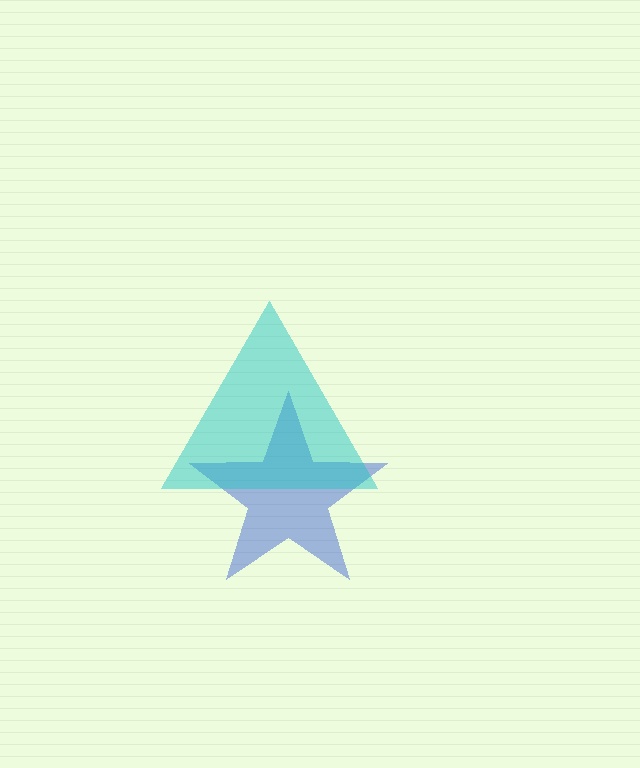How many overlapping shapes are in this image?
There are 2 overlapping shapes in the image.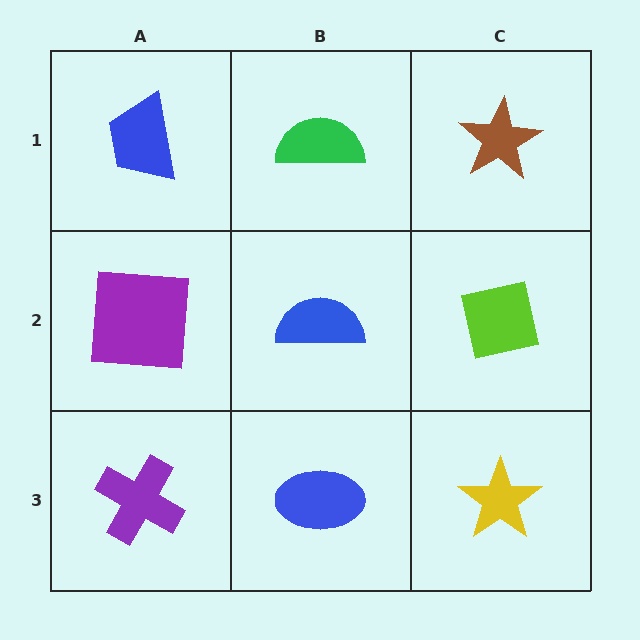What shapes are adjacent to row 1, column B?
A blue semicircle (row 2, column B), a blue trapezoid (row 1, column A), a brown star (row 1, column C).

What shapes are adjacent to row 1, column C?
A lime square (row 2, column C), a green semicircle (row 1, column B).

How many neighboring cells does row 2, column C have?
3.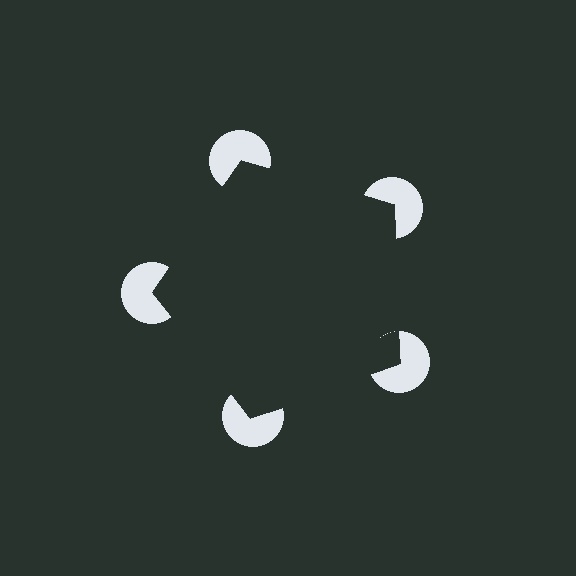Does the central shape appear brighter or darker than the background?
It typically appears slightly darker than the background, even though no actual brightness change is drawn.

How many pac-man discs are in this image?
There are 5 — one at each vertex of the illusory pentagon.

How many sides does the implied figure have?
5 sides.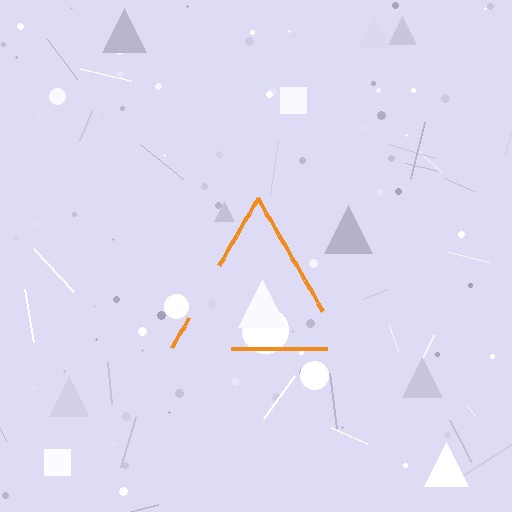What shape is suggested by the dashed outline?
The dashed outline suggests a triangle.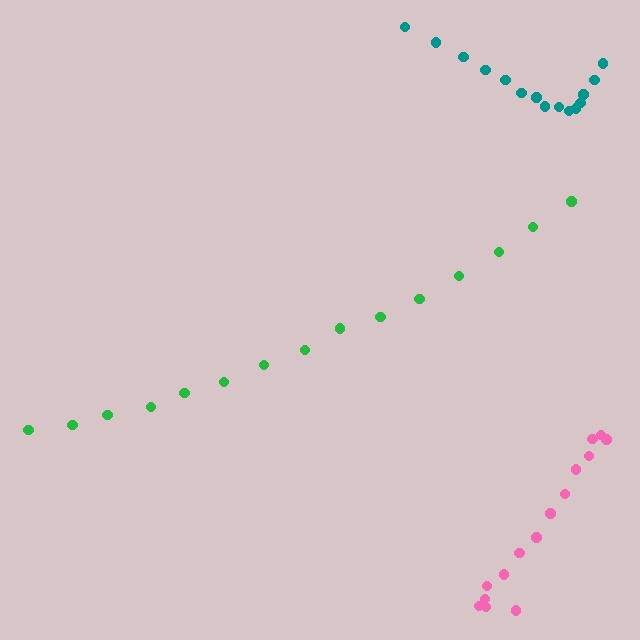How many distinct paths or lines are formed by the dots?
There are 3 distinct paths.